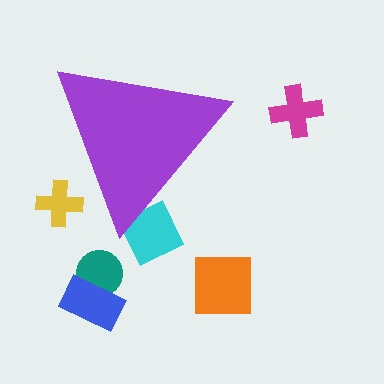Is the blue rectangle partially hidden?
No, the blue rectangle is fully visible.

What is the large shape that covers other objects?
A purple triangle.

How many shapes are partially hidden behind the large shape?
2 shapes are partially hidden.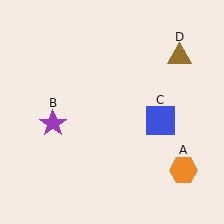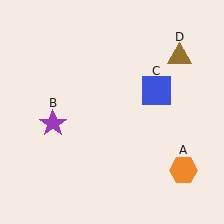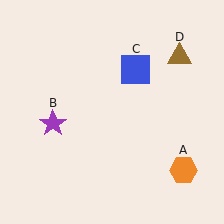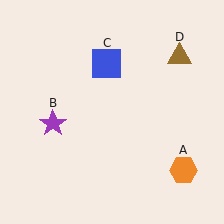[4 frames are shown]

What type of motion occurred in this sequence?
The blue square (object C) rotated counterclockwise around the center of the scene.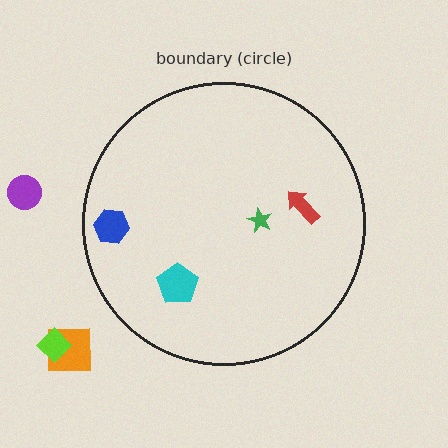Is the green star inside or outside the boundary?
Inside.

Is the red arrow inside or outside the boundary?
Inside.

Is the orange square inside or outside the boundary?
Outside.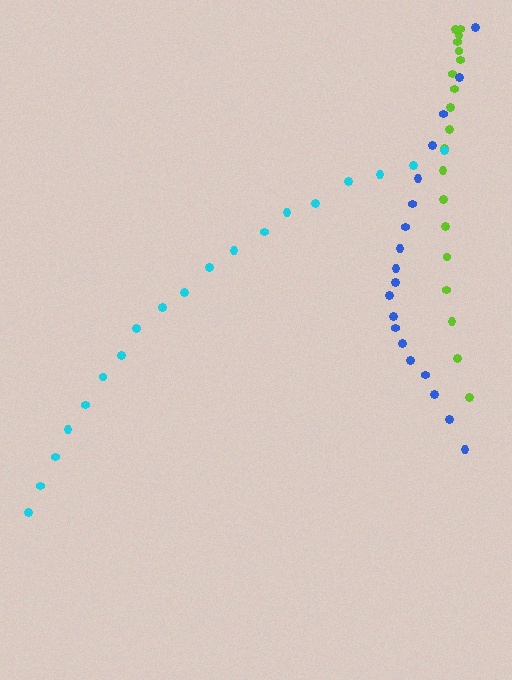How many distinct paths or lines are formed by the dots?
There are 3 distinct paths.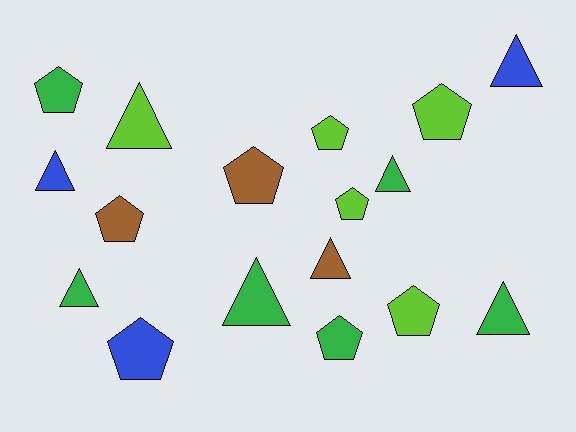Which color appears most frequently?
Green, with 6 objects.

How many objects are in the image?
There are 17 objects.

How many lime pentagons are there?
There are 4 lime pentagons.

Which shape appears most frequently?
Pentagon, with 9 objects.